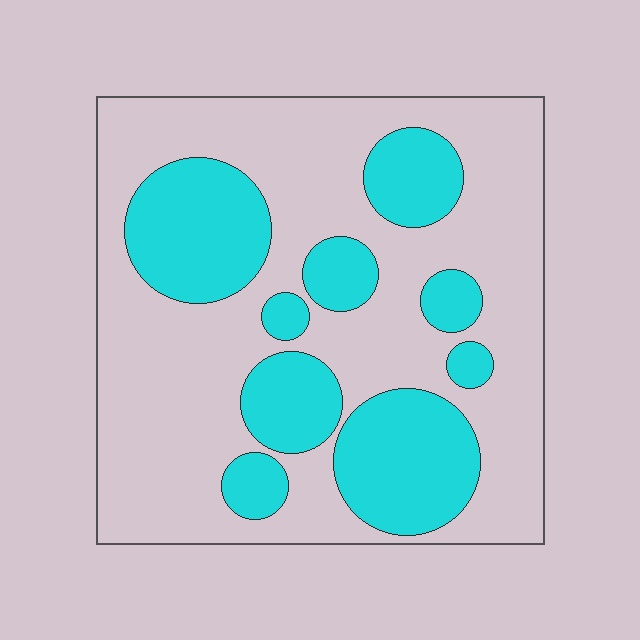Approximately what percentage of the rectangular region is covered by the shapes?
Approximately 35%.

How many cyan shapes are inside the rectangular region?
9.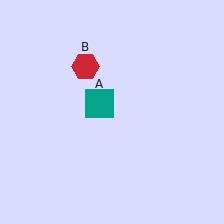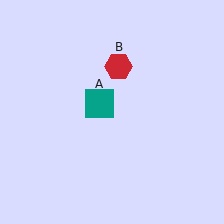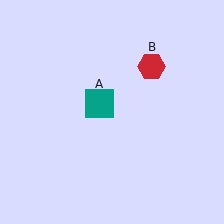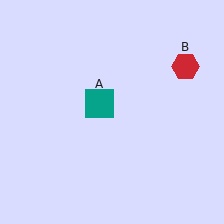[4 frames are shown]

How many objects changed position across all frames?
1 object changed position: red hexagon (object B).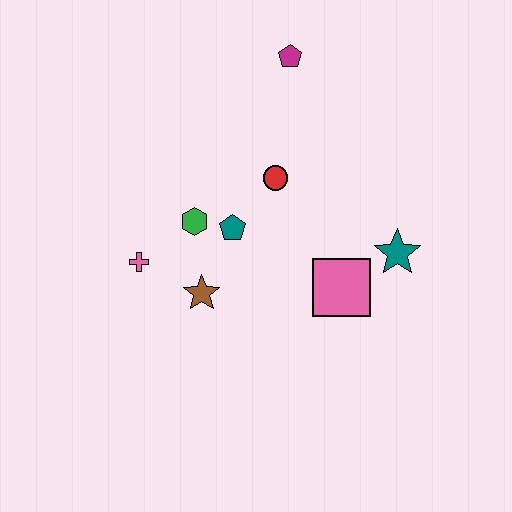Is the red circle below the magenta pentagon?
Yes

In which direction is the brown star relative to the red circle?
The brown star is below the red circle.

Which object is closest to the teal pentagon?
The green hexagon is closest to the teal pentagon.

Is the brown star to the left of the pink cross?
No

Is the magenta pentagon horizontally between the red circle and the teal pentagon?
No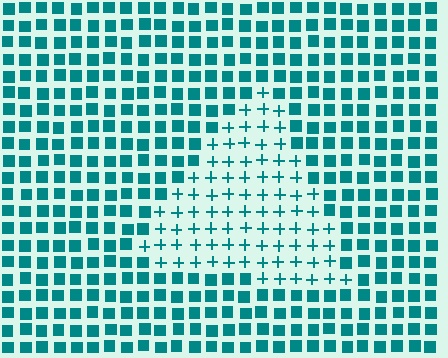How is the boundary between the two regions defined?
The boundary is defined by a change in element shape: plus signs inside vs. squares outside. All elements share the same color and spacing.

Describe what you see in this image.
The image is filled with small teal elements arranged in a uniform grid. A triangle-shaped region contains plus signs, while the surrounding area contains squares. The boundary is defined purely by the change in element shape.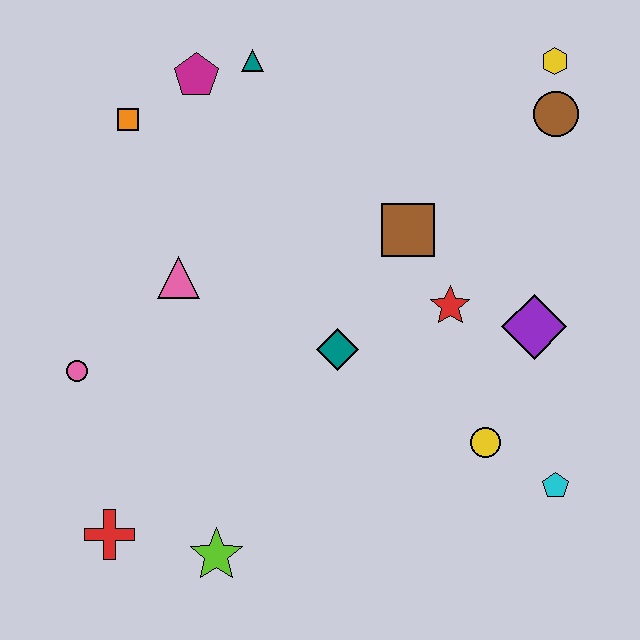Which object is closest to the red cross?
The lime star is closest to the red cross.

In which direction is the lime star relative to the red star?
The lime star is below the red star.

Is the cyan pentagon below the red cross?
No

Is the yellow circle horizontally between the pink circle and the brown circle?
Yes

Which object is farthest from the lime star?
The yellow hexagon is farthest from the lime star.